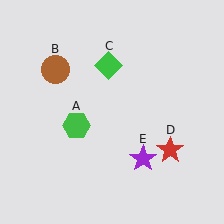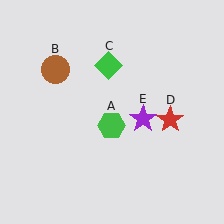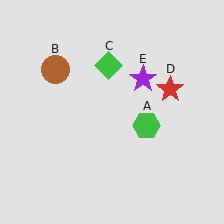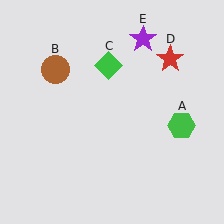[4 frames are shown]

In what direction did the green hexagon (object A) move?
The green hexagon (object A) moved right.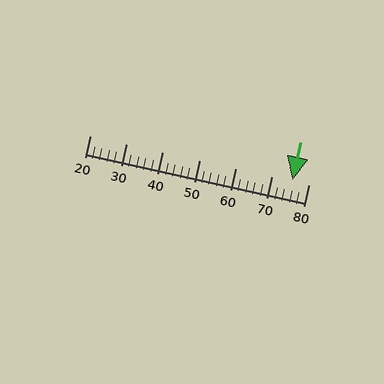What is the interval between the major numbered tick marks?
The major tick marks are spaced 10 units apart.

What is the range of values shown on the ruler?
The ruler shows values from 20 to 80.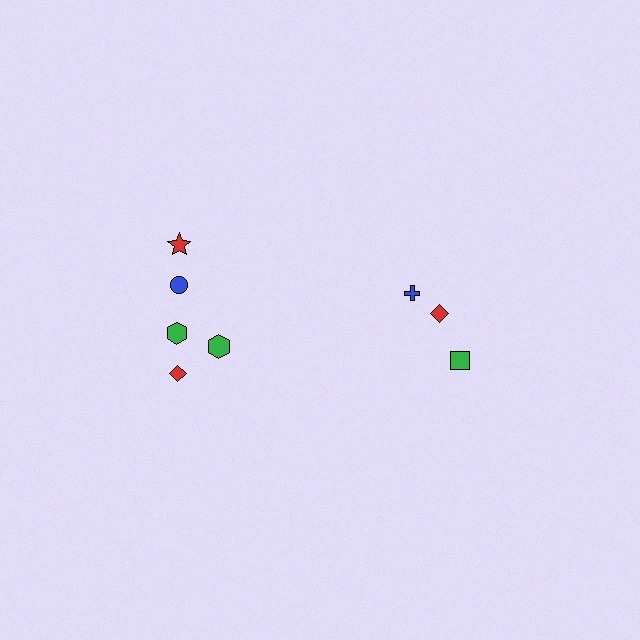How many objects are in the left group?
There are 5 objects.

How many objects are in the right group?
There are 3 objects.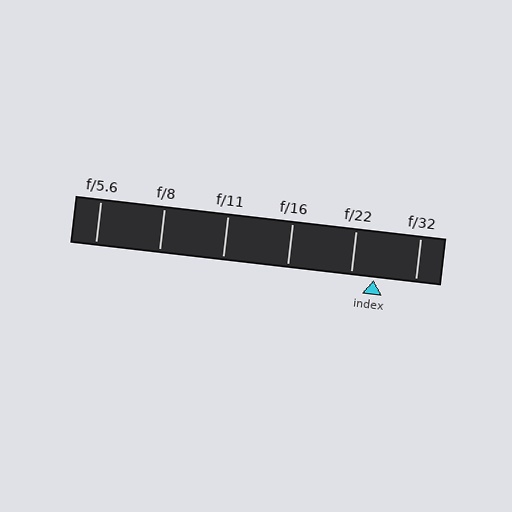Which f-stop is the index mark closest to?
The index mark is closest to f/22.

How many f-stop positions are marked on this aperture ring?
There are 6 f-stop positions marked.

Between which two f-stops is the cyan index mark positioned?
The index mark is between f/22 and f/32.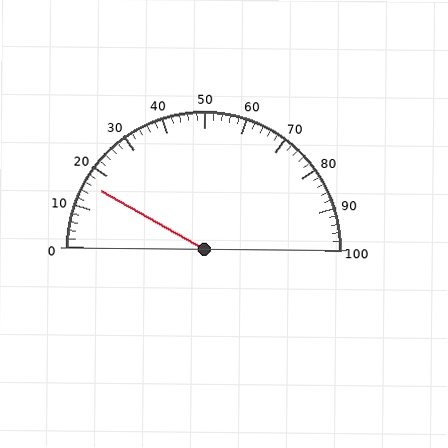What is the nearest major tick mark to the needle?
The nearest major tick mark is 20.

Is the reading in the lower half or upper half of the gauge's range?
The reading is in the lower half of the range (0 to 100).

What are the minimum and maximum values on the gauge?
The gauge ranges from 0 to 100.